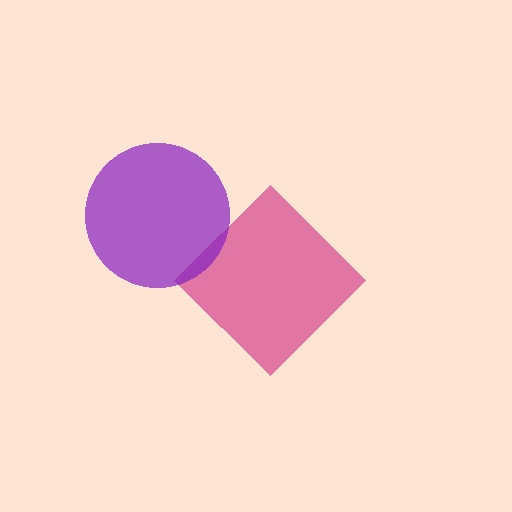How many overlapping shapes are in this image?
There are 2 overlapping shapes in the image.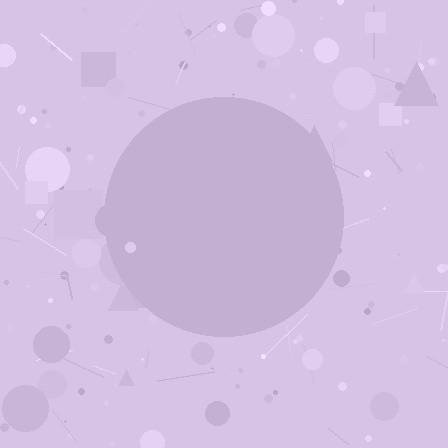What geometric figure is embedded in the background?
A circle is embedded in the background.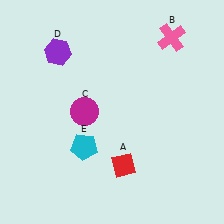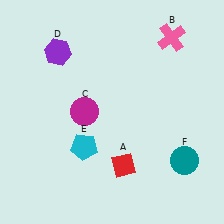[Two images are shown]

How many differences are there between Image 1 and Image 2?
There is 1 difference between the two images.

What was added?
A teal circle (F) was added in Image 2.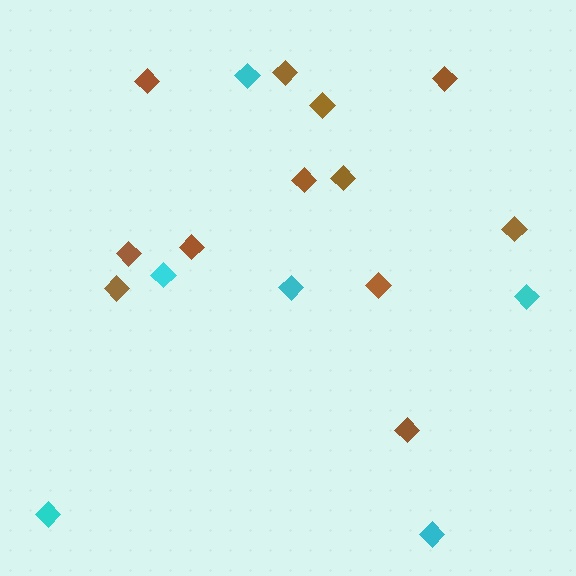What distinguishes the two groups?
There are 2 groups: one group of cyan diamonds (6) and one group of brown diamonds (12).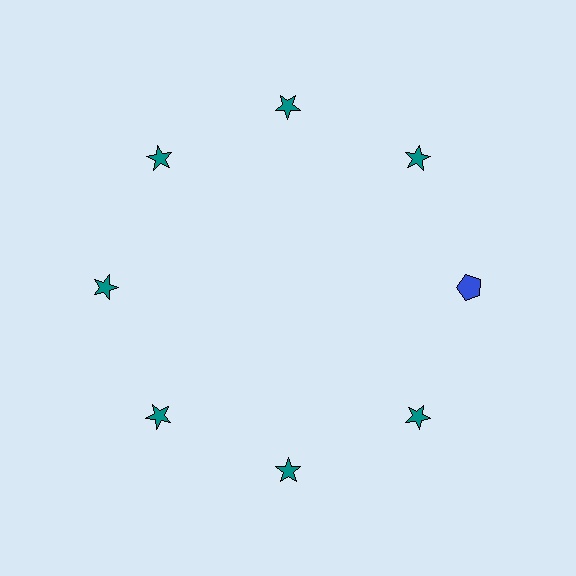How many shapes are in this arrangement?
There are 8 shapes arranged in a ring pattern.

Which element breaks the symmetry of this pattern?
The blue pentagon at roughly the 3 o'clock position breaks the symmetry. All other shapes are teal stars.